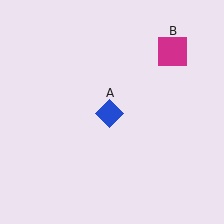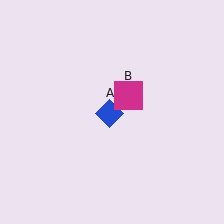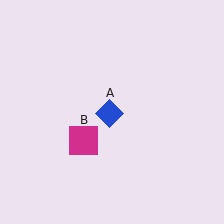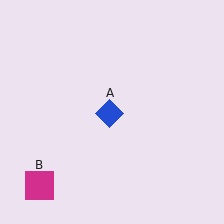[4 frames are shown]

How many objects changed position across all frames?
1 object changed position: magenta square (object B).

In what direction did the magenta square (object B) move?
The magenta square (object B) moved down and to the left.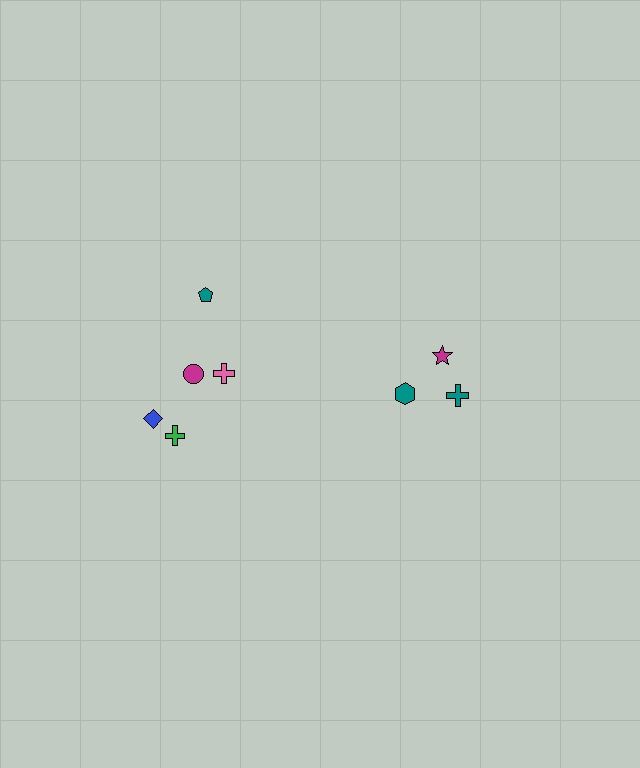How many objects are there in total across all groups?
There are 8 objects.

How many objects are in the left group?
There are 5 objects.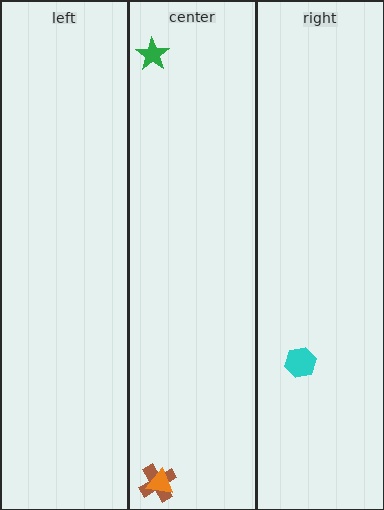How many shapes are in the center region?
3.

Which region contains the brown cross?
The center region.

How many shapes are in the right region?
1.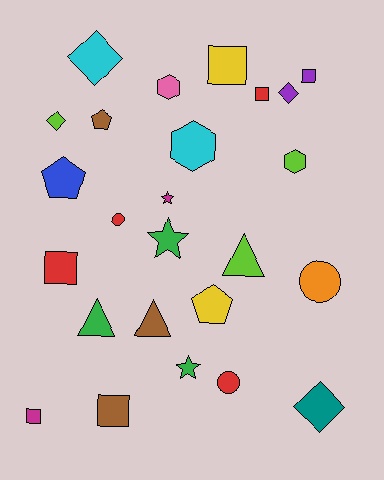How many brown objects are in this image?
There are 3 brown objects.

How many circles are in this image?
There are 3 circles.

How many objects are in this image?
There are 25 objects.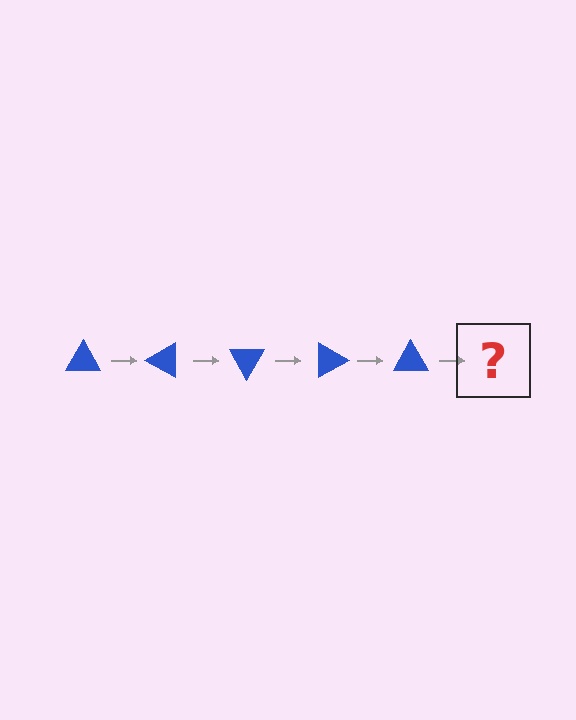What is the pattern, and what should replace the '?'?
The pattern is that the triangle rotates 30 degrees each step. The '?' should be a blue triangle rotated 150 degrees.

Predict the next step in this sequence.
The next step is a blue triangle rotated 150 degrees.